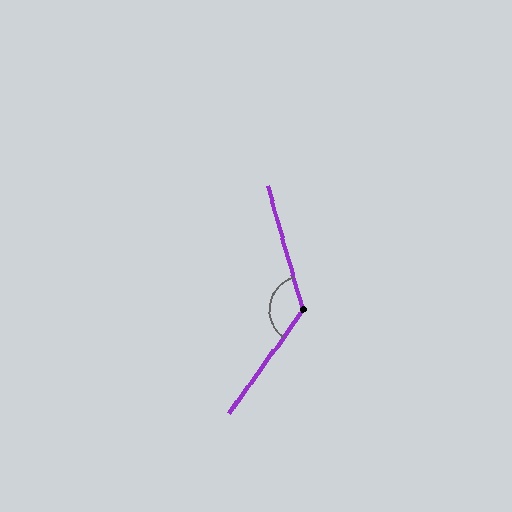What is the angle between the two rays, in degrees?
Approximately 128 degrees.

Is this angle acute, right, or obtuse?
It is obtuse.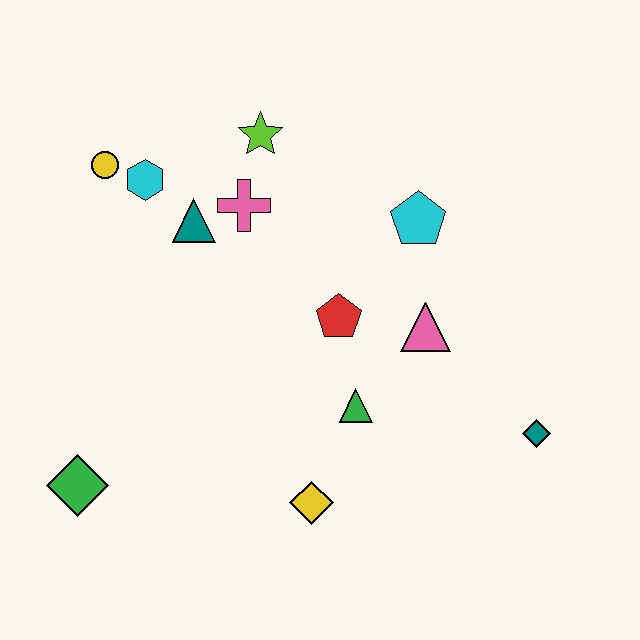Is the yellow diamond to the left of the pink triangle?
Yes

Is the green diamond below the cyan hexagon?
Yes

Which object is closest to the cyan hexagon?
The yellow circle is closest to the cyan hexagon.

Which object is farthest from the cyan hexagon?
The teal diamond is farthest from the cyan hexagon.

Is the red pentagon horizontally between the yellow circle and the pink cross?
No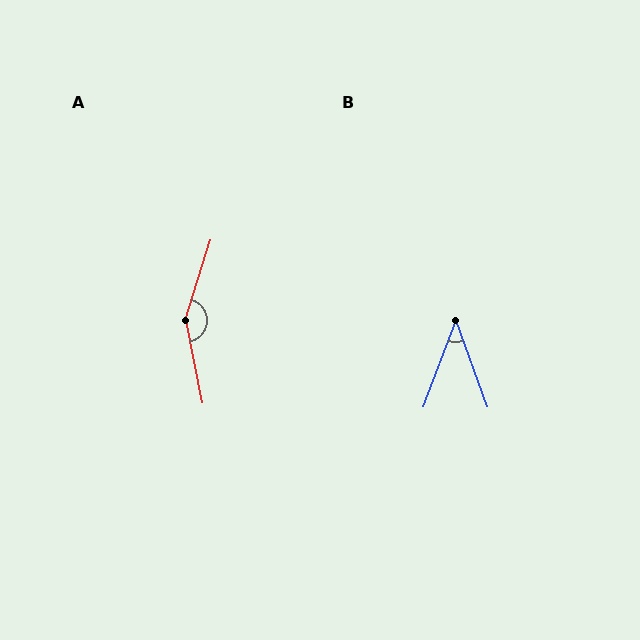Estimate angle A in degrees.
Approximately 151 degrees.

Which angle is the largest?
A, at approximately 151 degrees.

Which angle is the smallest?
B, at approximately 41 degrees.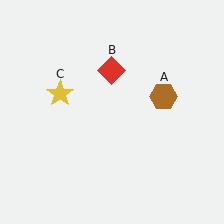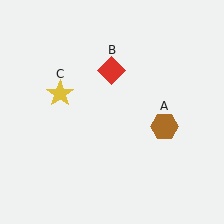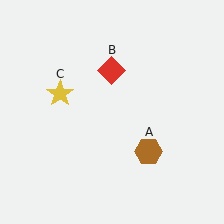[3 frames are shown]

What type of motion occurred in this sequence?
The brown hexagon (object A) rotated clockwise around the center of the scene.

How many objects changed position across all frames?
1 object changed position: brown hexagon (object A).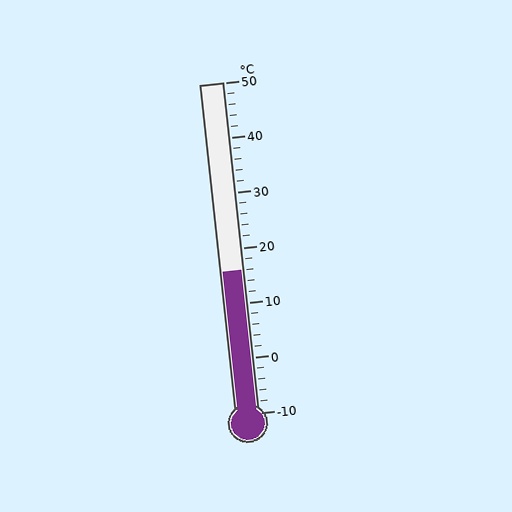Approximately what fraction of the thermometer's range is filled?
The thermometer is filled to approximately 45% of its range.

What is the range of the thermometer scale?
The thermometer scale ranges from -10°C to 50°C.